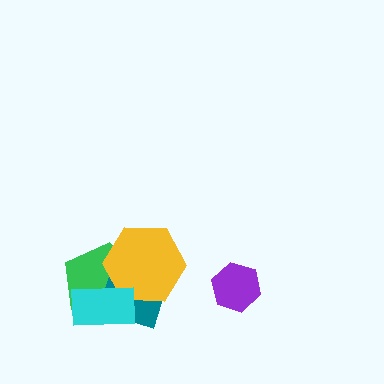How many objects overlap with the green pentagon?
3 objects overlap with the green pentagon.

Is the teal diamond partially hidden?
Yes, it is partially covered by another shape.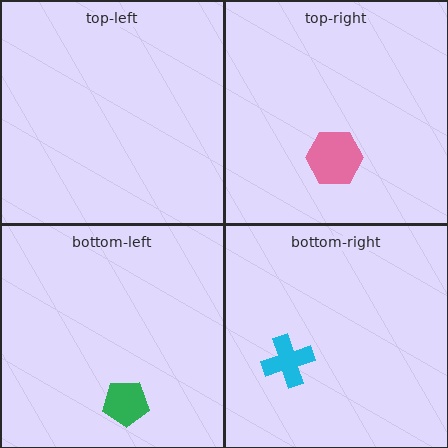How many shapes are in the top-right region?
1.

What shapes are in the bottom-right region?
The cyan cross.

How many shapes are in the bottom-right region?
1.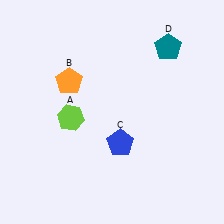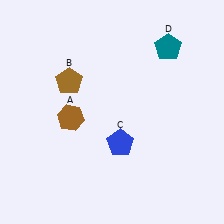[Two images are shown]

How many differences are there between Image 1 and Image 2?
There are 2 differences between the two images.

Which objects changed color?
A changed from lime to brown. B changed from orange to brown.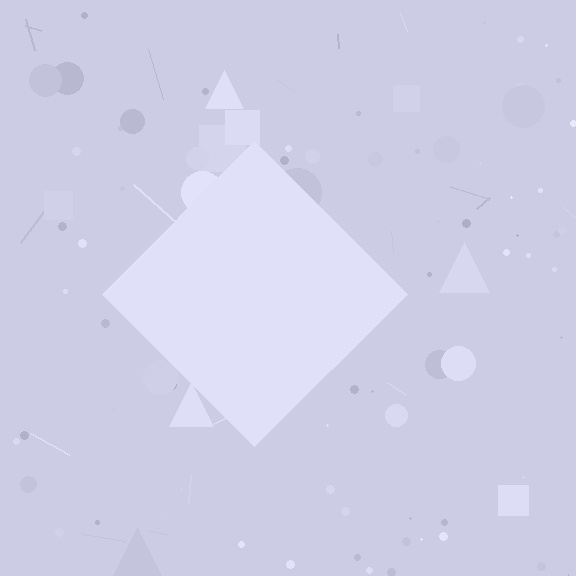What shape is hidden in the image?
A diamond is hidden in the image.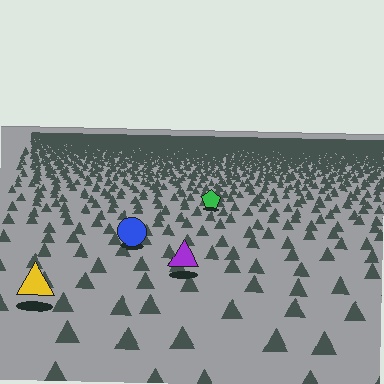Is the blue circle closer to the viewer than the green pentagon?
Yes. The blue circle is closer — you can tell from the texture gradient: the ground texture is coarser near it.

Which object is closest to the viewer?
The yellow triangle is closest. The texture marks near it are larger and more spread out.